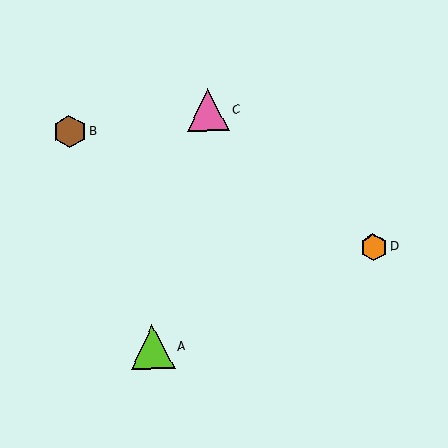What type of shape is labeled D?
Shape D is an orange hexagon.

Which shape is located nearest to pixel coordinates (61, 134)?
The brown hexagon (labeled B) at (70, 132) is nearest to that location.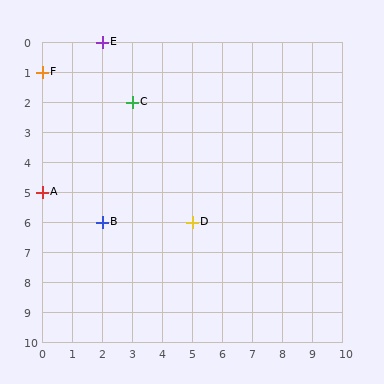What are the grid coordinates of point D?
Point D is at grid coordinates (5, 6).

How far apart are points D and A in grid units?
Points D and A are 5 columns and 1 row apart (about 5.1 grid units diagonally).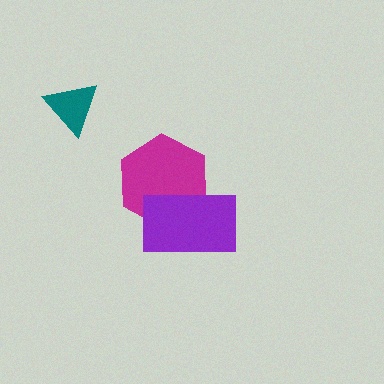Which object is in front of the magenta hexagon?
The purple rectangle is in front of the magenta hexagon.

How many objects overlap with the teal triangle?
0 objects overlap with the teal triangle.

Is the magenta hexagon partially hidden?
Yes, it is partially covered by another shape.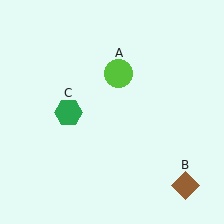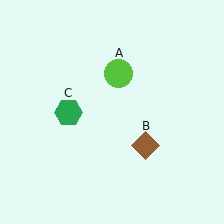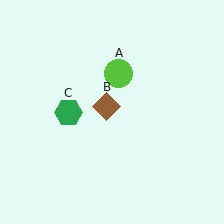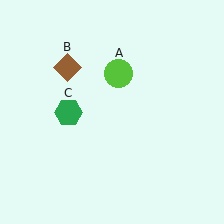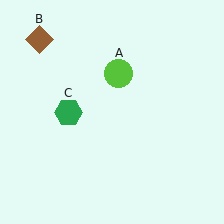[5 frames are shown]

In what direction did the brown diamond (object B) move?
The brown diamond (object B) moved up and to the left.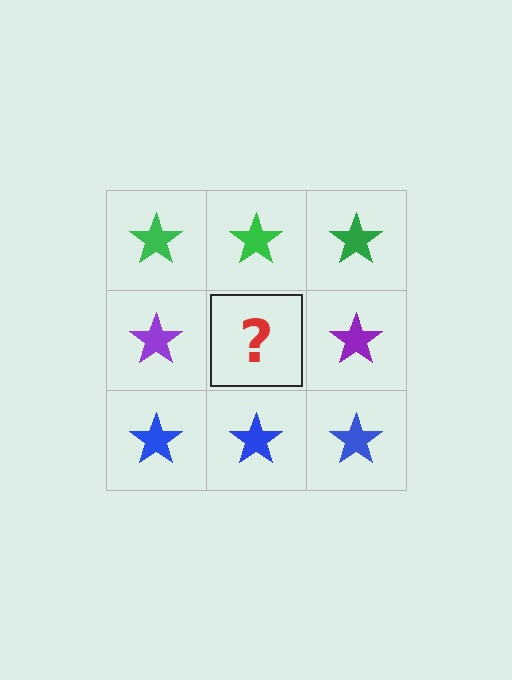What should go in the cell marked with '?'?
The missing cell should contain a purple star.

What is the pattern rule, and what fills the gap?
The rule is that each row has a consistent color. The gap should be filled with a purple star.